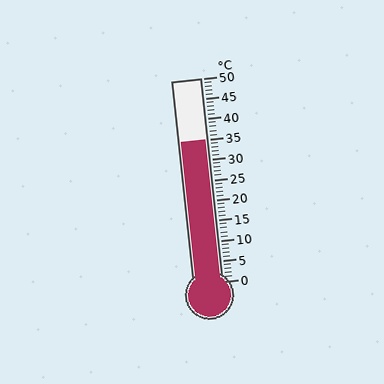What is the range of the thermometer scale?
The thermometer scale ranges from 0°C to 50°C.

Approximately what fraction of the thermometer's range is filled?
The thermometer is filled to approximately 70% of its range.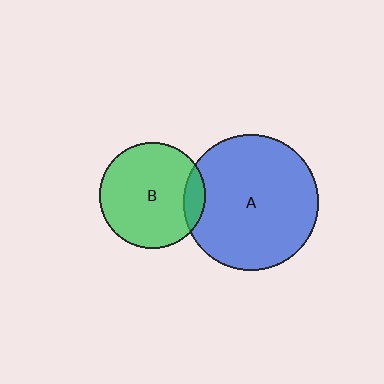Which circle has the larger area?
Circle A (blue).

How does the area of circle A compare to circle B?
Approximately 1.6 times.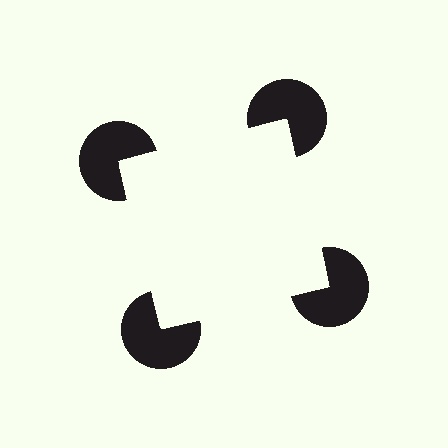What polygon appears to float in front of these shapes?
An illusory square — its edges are inferred from the aligned wedge cuts in the pac-man discs, not physically drawn.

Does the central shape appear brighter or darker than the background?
It typically appears slightly brighter than the background, even though no actual brightness change is drawn.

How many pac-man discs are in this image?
There are 4 — one at each vertex of the illusory square.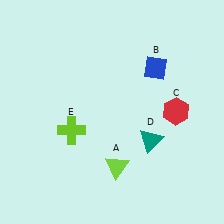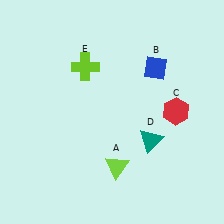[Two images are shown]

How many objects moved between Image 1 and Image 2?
1 object moved between the two images.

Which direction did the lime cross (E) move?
The lime cross (E) moved up.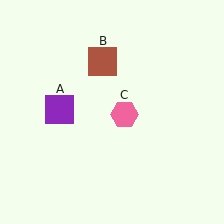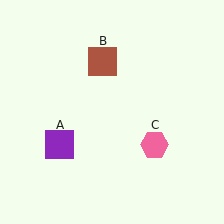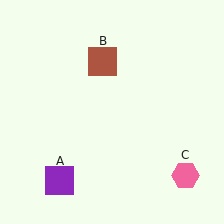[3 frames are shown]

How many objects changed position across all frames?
2 objects changed position: purple square (object A), pink hexagon (object C).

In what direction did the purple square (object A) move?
The purple square (object A) moved down.